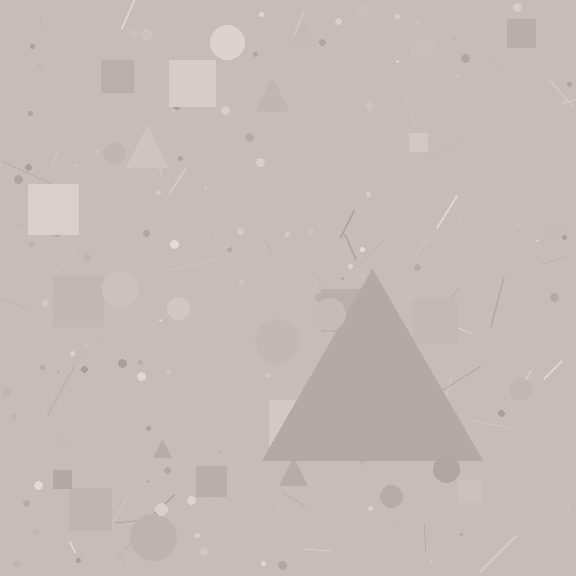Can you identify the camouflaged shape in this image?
The camouflaged shape is a triangle.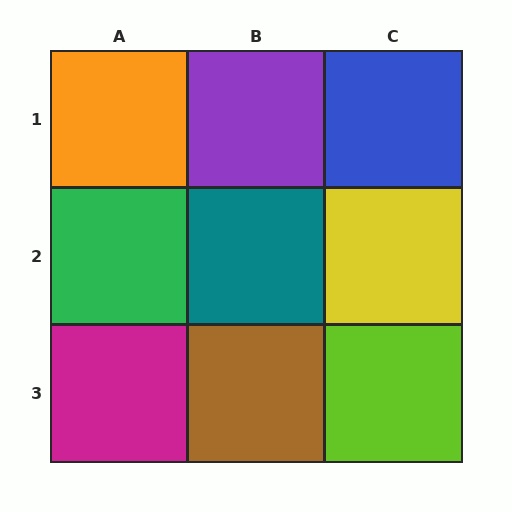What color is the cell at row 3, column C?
Lime.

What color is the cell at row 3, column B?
Brown.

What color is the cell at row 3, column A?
Magenta.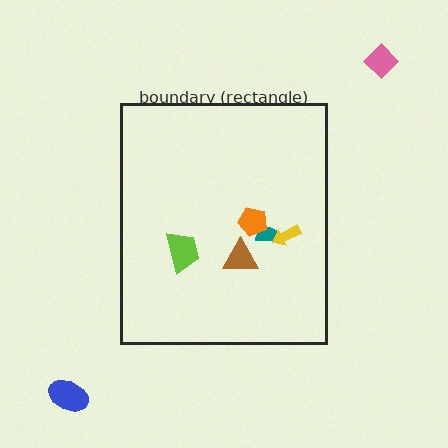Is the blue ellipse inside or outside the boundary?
Outside.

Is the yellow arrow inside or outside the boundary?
Inside.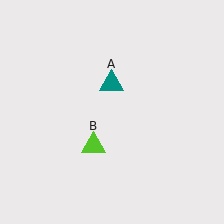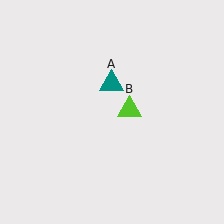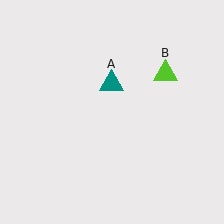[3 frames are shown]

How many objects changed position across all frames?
1 object changed position: lime triangle (object B).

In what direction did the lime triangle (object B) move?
The lime triangle (object B) moved up and to the right.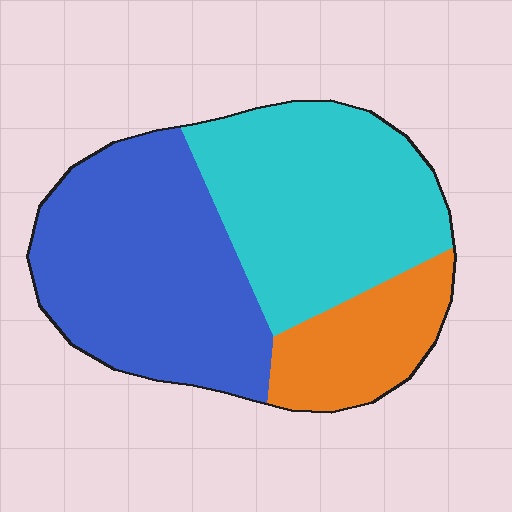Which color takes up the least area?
Orange, at roughly 15%.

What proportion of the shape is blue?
Blue takes up about two fifths (2/5) of the shape.